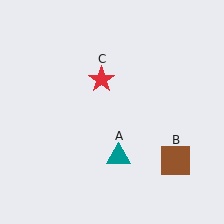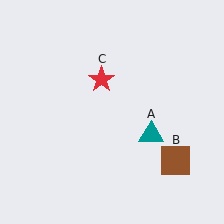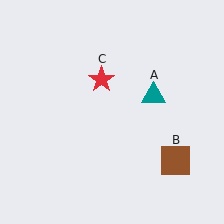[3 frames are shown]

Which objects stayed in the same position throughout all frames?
Brown square (object B) and red star (object C) remained stationary.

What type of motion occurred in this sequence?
The teal triangle (object A) rotated counterclockwise around the center of the scene.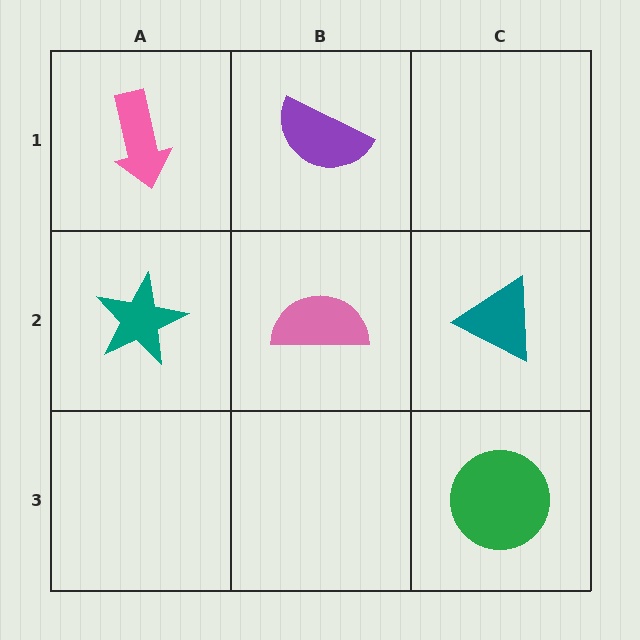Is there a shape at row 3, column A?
No, that cell is empty.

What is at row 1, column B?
A purple semicircle.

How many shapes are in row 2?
3 shapes.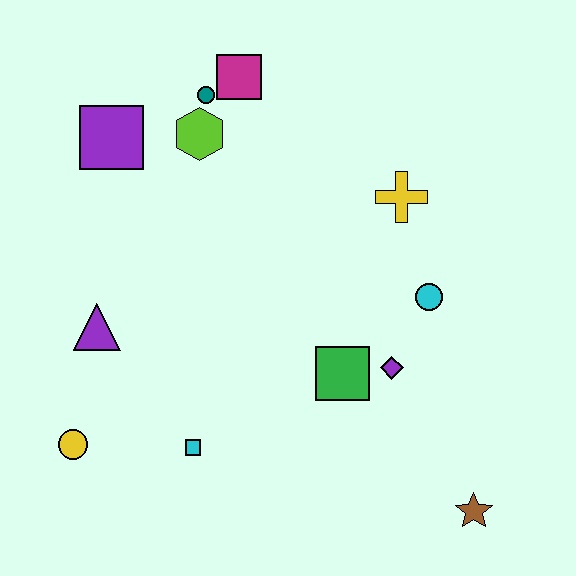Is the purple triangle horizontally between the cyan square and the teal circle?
No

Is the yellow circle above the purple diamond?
No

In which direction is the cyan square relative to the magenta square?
The cyan square is below the magenta square.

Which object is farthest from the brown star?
The purple square is farthest from the brown star.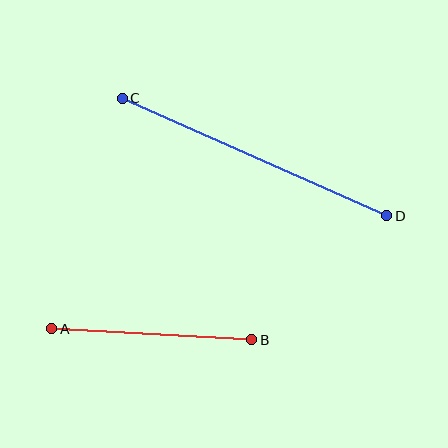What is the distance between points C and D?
The distance is approximately 289 pixels.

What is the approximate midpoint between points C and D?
The midpoint is at approximately (255, 157) pixels.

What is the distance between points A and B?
The distance is approximately 200 pixels.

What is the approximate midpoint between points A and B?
The midpoint is at approximately (152, 334) pixels.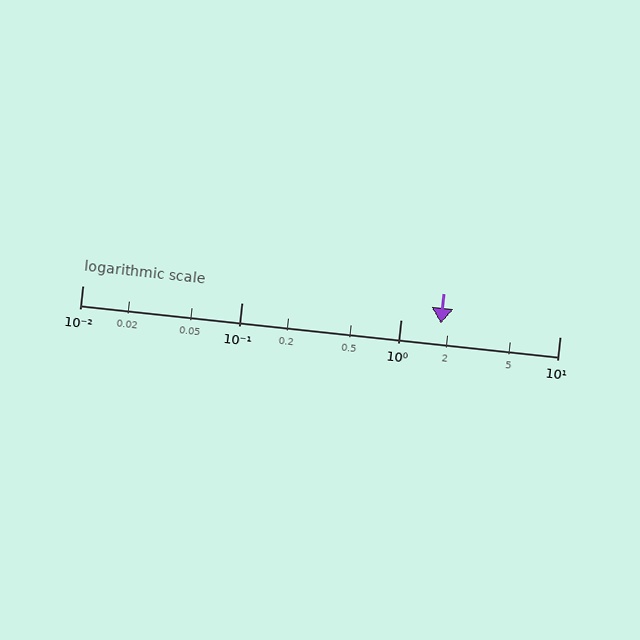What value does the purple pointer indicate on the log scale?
The pointer indicates approximately 1.8.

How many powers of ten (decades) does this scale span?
The scale spans 3 decades, from 0.01 to 10.